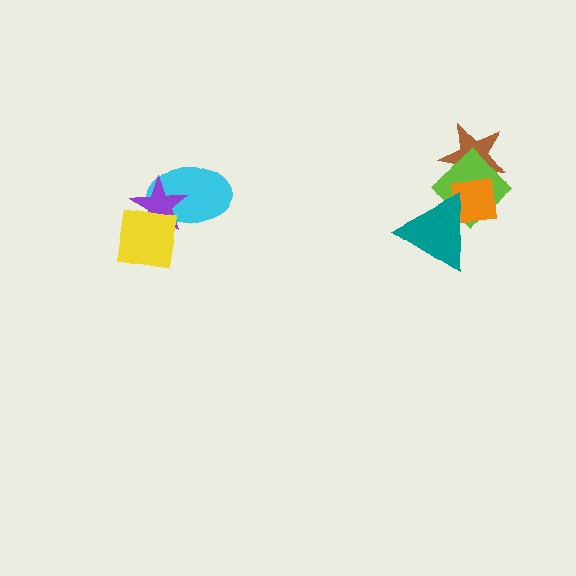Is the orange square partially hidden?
Yes, it is partially covered by another shape.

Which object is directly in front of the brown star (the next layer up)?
The lime diamond is directly in front of the brown star.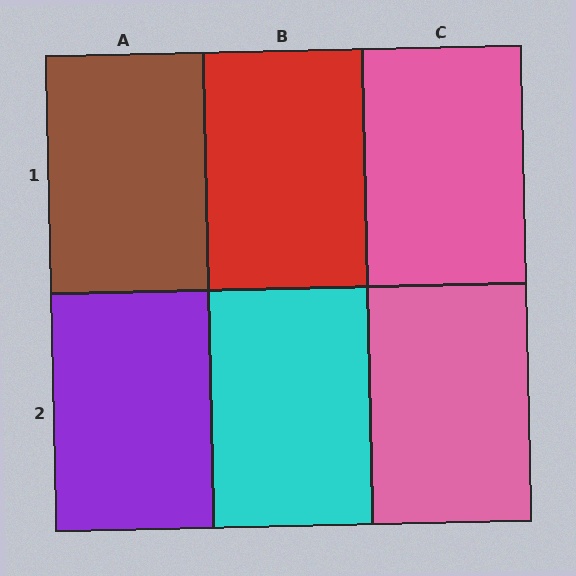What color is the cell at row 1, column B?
Red.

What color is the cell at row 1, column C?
Pink.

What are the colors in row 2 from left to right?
Purple, cyan, pink.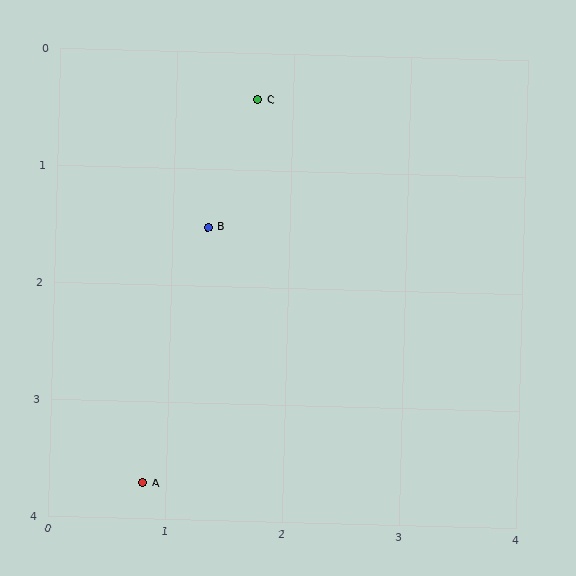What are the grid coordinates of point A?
Point A is at approximately (0.8, 3.7).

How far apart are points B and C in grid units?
Points B and C are about 1.2 grid units apart.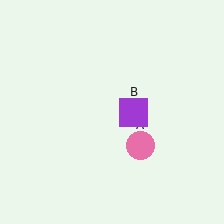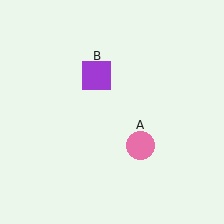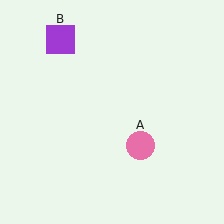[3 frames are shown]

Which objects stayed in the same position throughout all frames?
Pink circle (object A) remained stationary.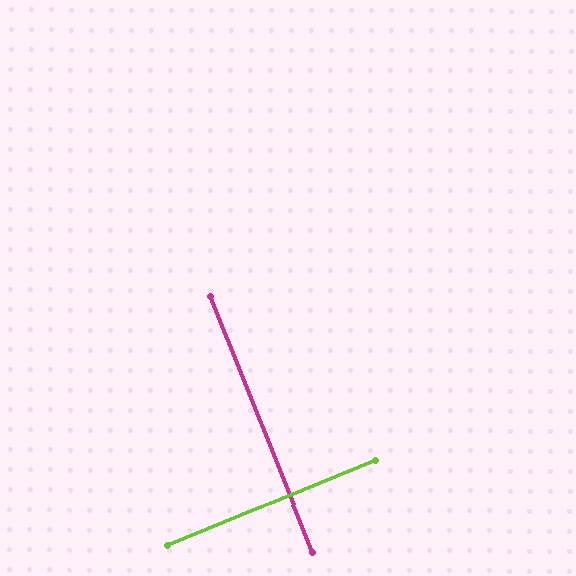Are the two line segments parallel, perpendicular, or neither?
Perpendicular — they meet at approximately 90°.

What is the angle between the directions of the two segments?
Approximately 90 degrees.